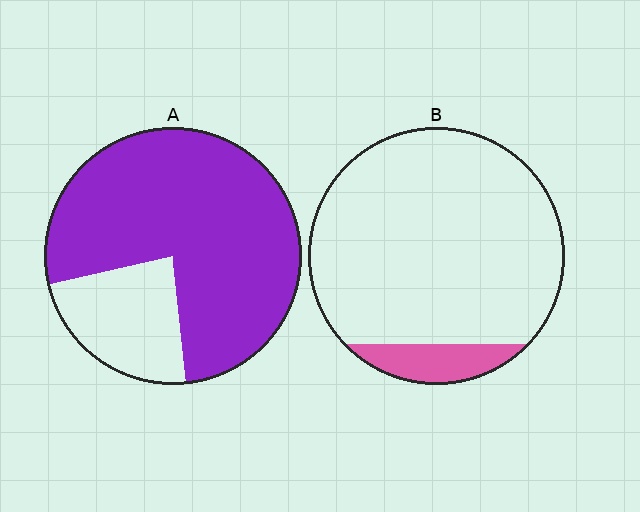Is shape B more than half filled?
No.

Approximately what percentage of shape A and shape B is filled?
A is approximately 75% and B is approximately 10%.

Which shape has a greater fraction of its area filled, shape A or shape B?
Shape A.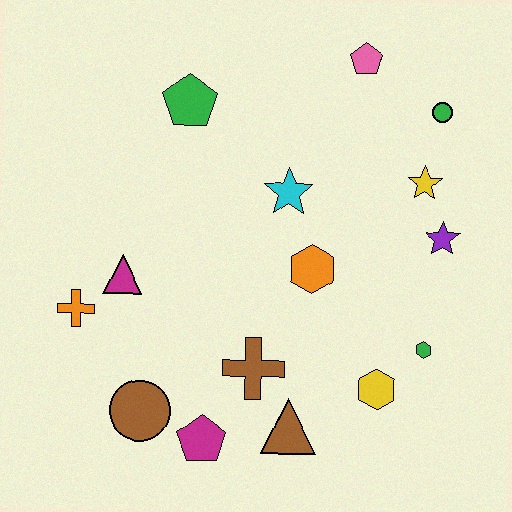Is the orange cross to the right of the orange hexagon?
No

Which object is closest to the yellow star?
The purple star is closest to the yellow star.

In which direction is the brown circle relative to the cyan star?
The brown circle is below the cyan star.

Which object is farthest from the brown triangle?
The pink pentagon is farthest from the brown triangle.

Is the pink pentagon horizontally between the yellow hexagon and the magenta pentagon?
Yes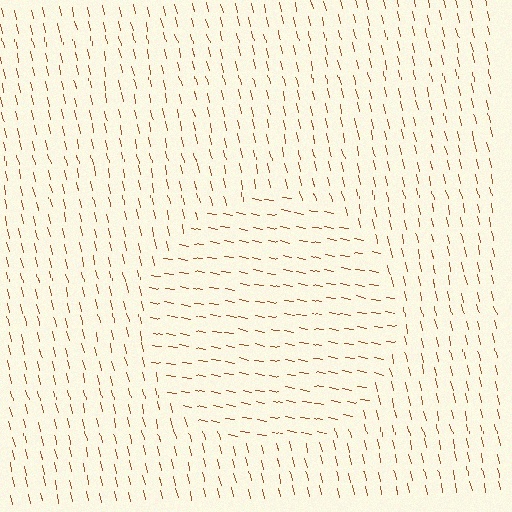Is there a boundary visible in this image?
Yes, there is a texture boundary formed by a change in line orientation.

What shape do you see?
I see a circle.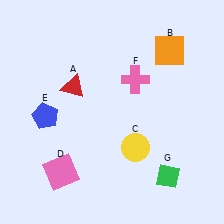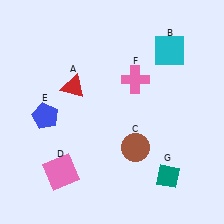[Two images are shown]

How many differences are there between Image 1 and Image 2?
There are 3 differences between the two images.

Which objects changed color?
B changed from orange to cyan. C changed from yellow to brown. G changed from green to teal.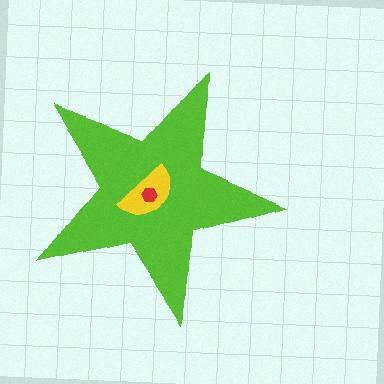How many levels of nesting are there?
3.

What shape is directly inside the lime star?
The yellow semicircle.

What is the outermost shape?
The lime star.